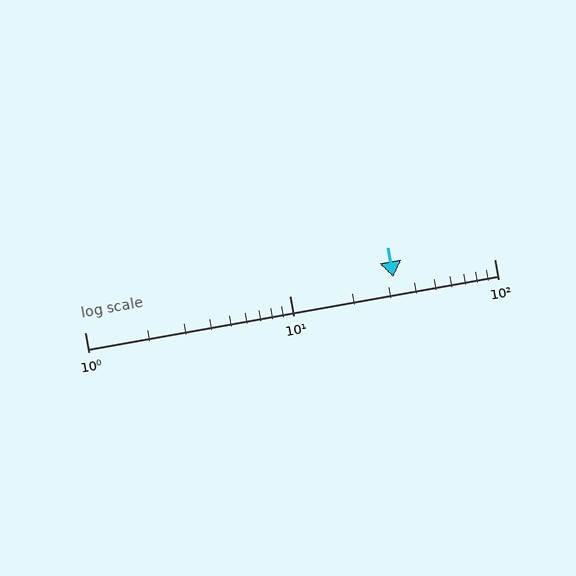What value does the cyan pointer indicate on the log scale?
The pointer indicates approximately 32.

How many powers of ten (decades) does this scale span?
The scale spans 2 decades, from 1 to 100.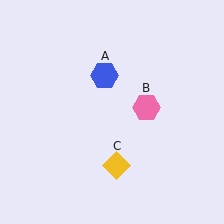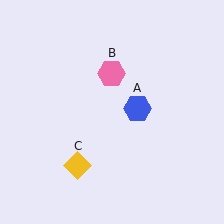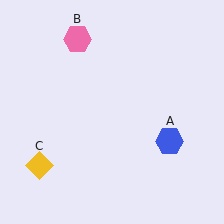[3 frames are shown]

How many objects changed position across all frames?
3 objects changed position: blue hexagon (object A), pink hexagon (object B), yellow diamond (object C).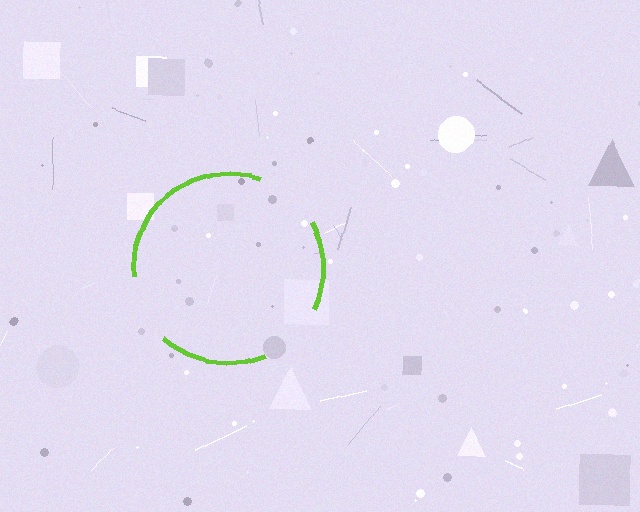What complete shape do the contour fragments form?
The contour fragments form a circle.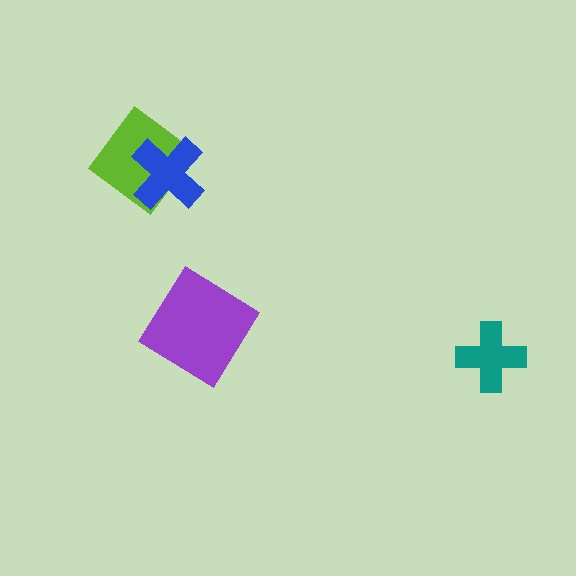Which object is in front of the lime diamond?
The blue cross is in front of the lime diamond.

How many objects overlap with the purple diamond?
0 objects overlap with the purple diamond.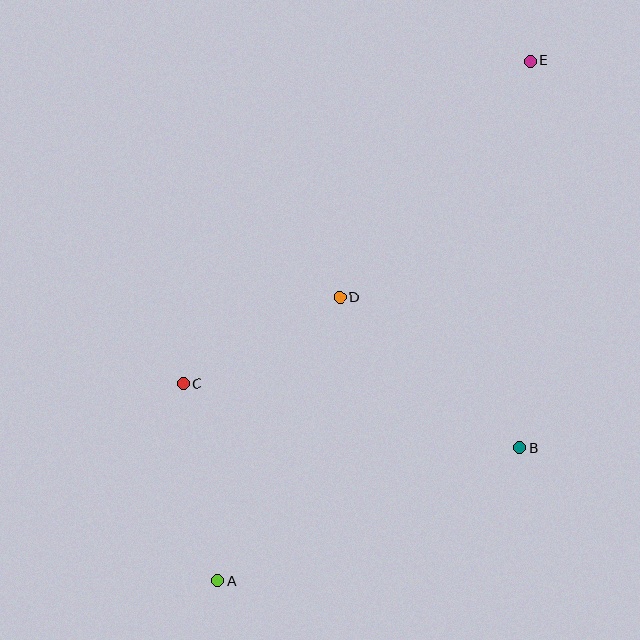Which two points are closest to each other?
Points C and D are closest to each other.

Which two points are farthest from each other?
Points A and E are farthest from each other.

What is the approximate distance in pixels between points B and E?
The distance between B and E is approximately 387 pixels.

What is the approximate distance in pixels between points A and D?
The distance between A and D is approximately 308 pixels.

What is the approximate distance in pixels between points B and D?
The distance between B and D is approximately 234 pixels.